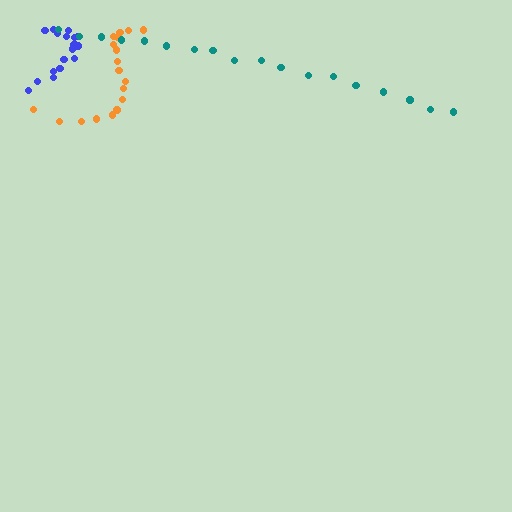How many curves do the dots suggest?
There are 3 distinct paths.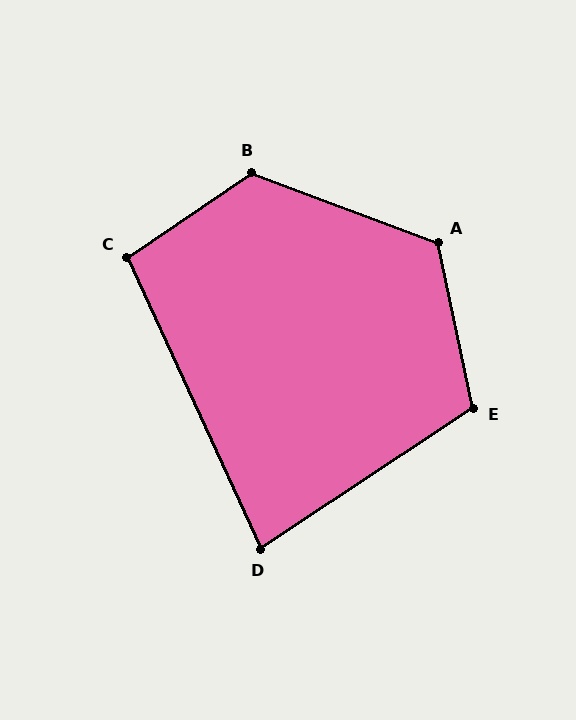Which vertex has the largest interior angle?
B, at approximately 125 degrees.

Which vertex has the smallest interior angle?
D, at approximately 81 degrees.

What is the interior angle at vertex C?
Approximately 100 degrees (obtuse).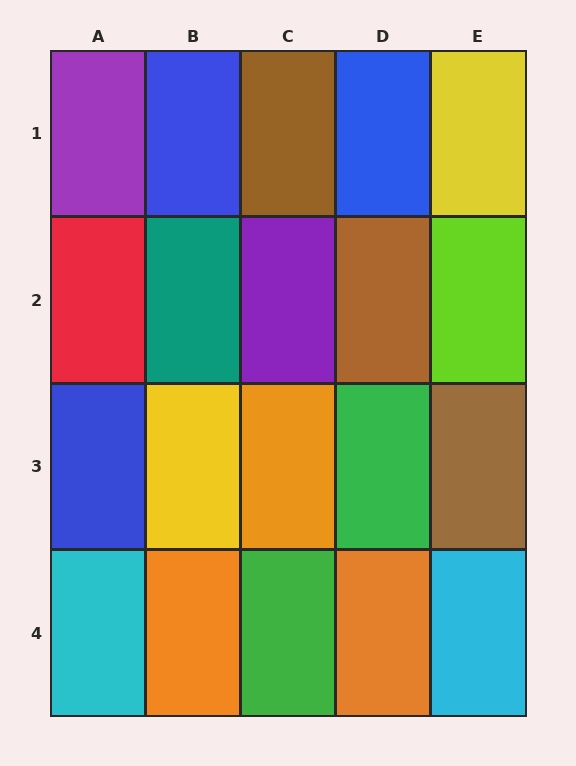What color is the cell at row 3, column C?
Orange.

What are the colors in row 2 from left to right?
Red, teal, purple, brown, lime.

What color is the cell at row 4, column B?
Orange.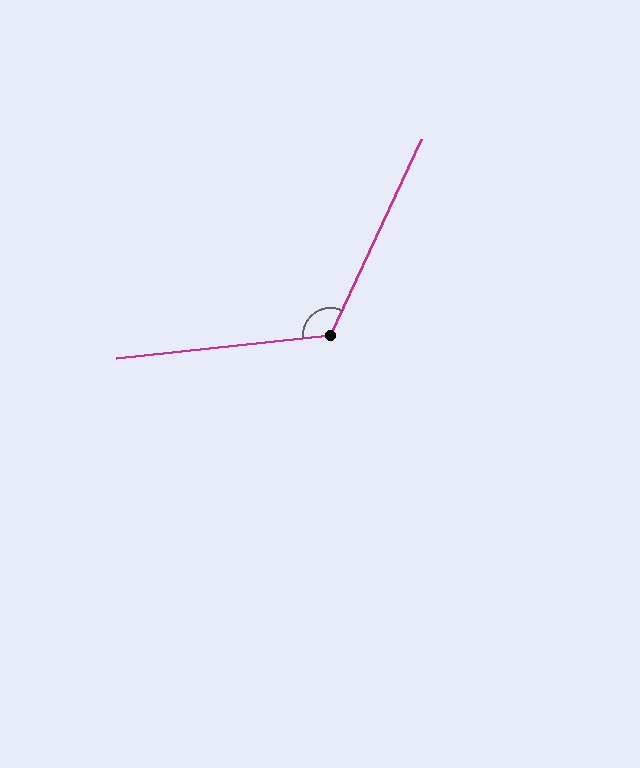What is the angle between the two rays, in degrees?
Approximately 121 degrees.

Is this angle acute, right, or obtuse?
It is obtuse.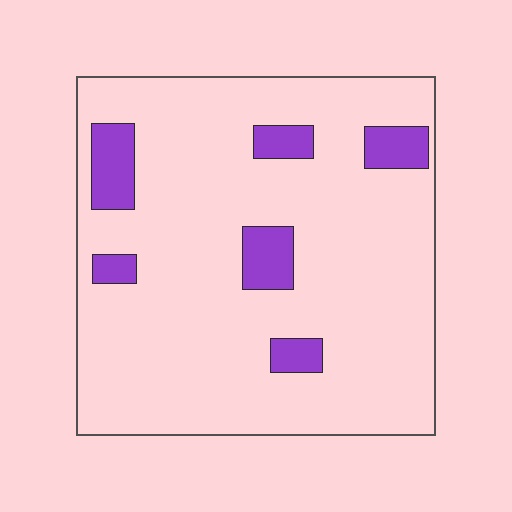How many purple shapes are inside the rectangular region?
6.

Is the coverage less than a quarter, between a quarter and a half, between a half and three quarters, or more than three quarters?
Less than a quarter.